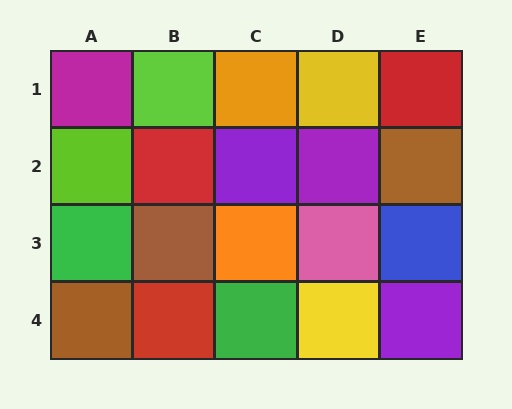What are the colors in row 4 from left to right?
Brown, red, green, yellow, purple.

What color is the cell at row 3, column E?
Blue.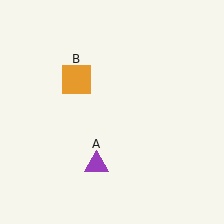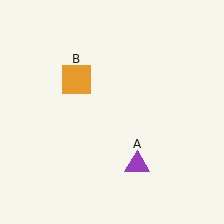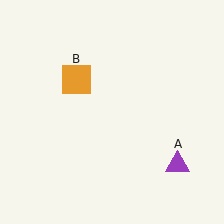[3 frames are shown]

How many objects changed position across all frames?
1 object changed position: purple triangle (object A).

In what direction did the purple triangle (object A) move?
The purple triangle (object A) moved right.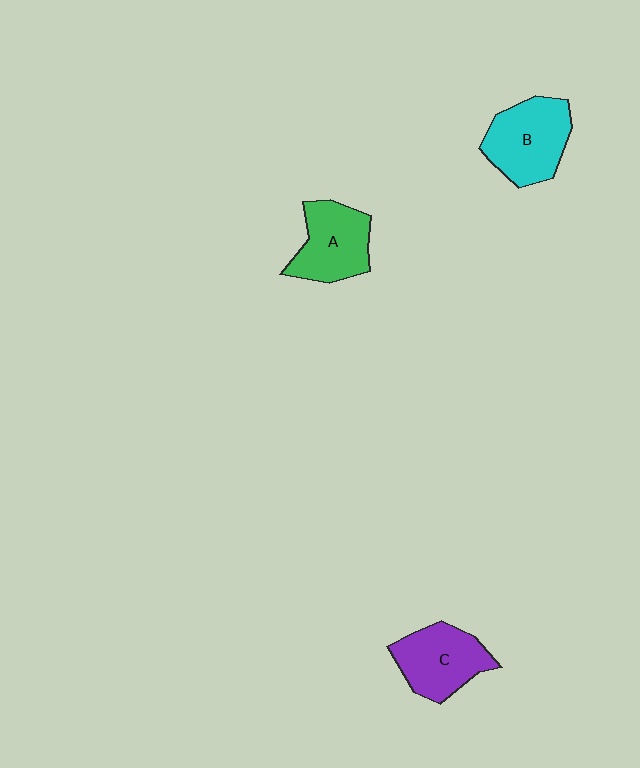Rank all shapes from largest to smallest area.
From largest to smallest: B (cyan), C (purple), A (green).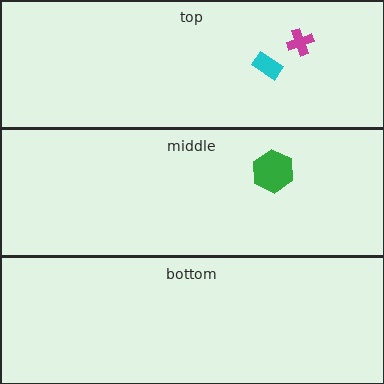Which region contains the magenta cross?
The top region.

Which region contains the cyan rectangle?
The top region.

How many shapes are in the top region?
2.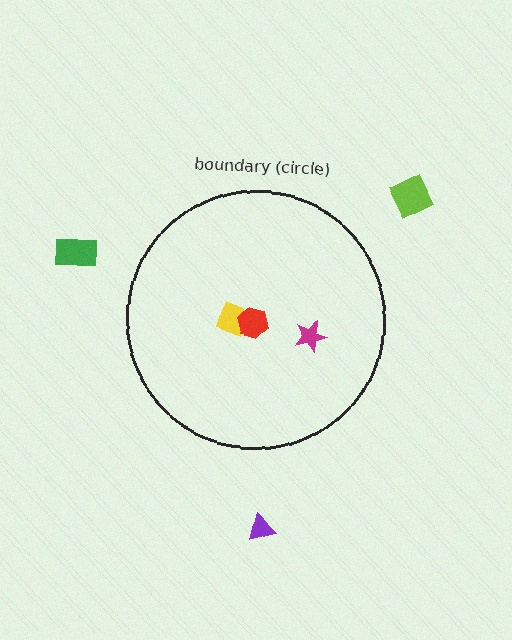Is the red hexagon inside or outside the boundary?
Inside.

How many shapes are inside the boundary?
3 inside, 3 outside.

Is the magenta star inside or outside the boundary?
Inside.